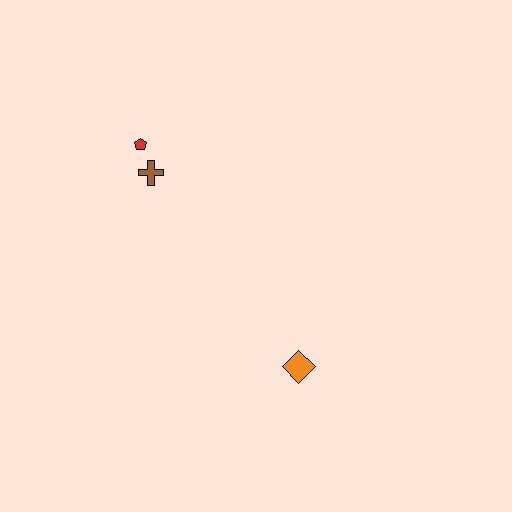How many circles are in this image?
There are no circles.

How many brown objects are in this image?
There is 1 brown object.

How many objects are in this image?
There are 3 objects.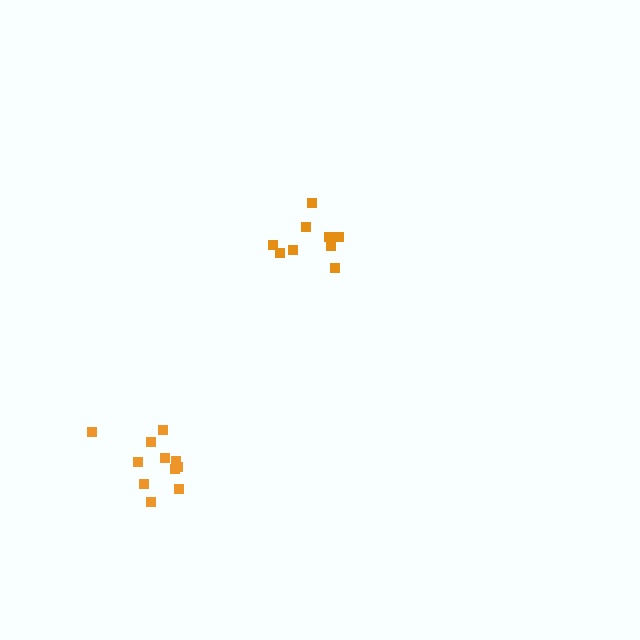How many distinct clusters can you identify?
There are 2 distinct clusters.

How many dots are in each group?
Group 1: 11 dots, Group 2: 9 dots (20 total).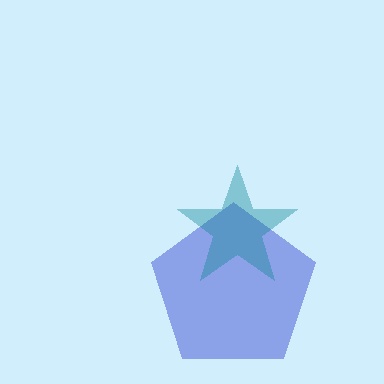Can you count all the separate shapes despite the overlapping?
Yes, there are 2 separate shapes.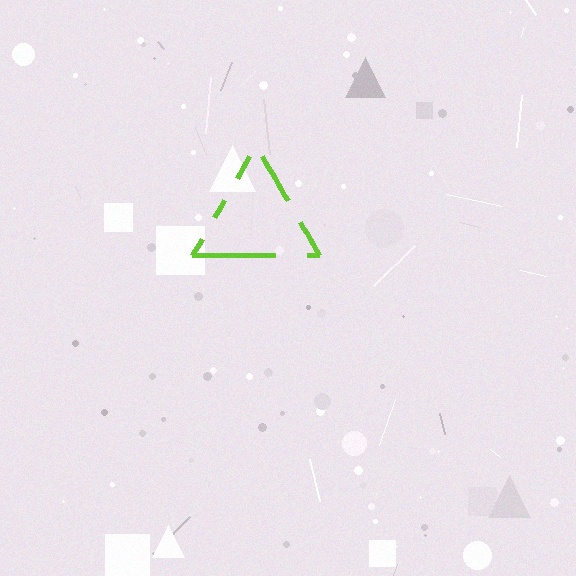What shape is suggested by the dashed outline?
The dashed outline suggests a triangle.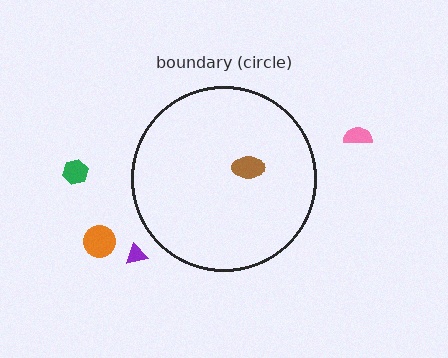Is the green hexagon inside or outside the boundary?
Outside.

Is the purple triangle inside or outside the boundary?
Outside.